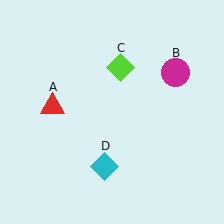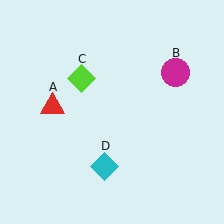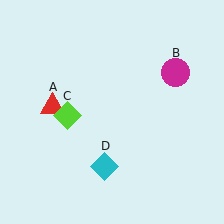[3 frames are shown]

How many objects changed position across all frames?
1 object changed position: lime diamond (object C).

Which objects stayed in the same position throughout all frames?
Red triangle (object A) and magenta circle (object B) and cyan diamond (object D) remained stationary.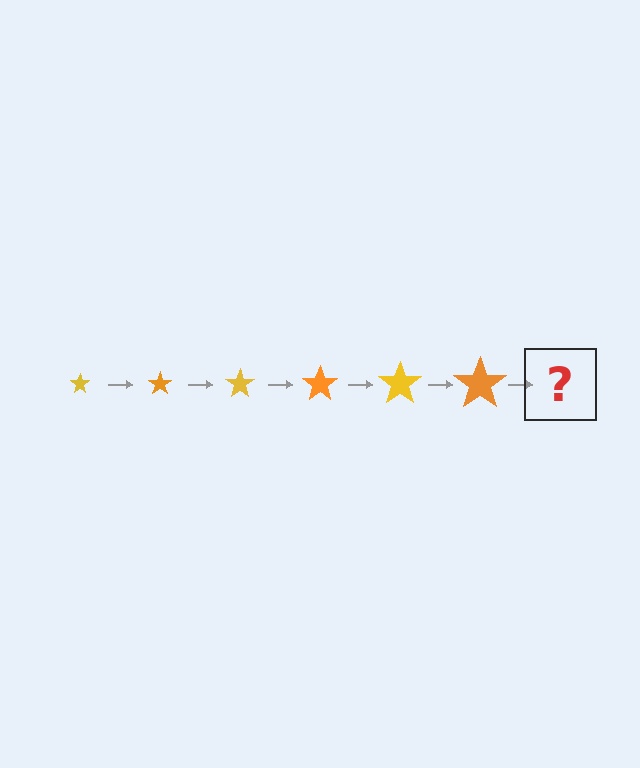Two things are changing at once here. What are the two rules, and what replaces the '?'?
The two rules are that the star grows larger each step and the color cycles through yellow and orange. The '?' should be a yellow star, larger than the previous one.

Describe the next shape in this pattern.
It should be a yellow star, larger than the previous one.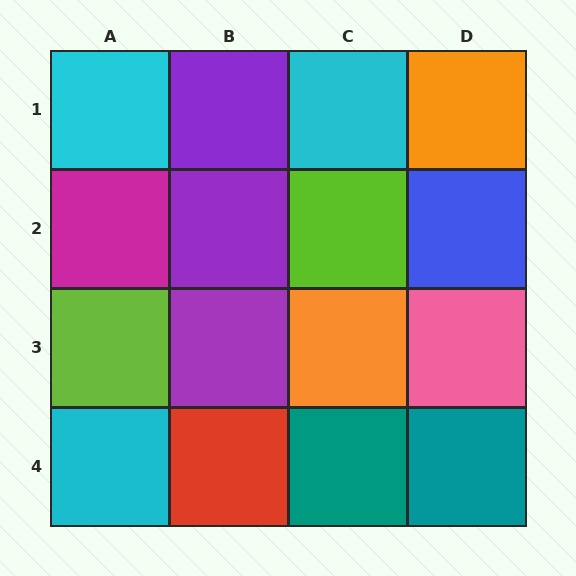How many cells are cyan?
3 cells are cyan.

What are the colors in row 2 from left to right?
Magenta, purple, lime, blue.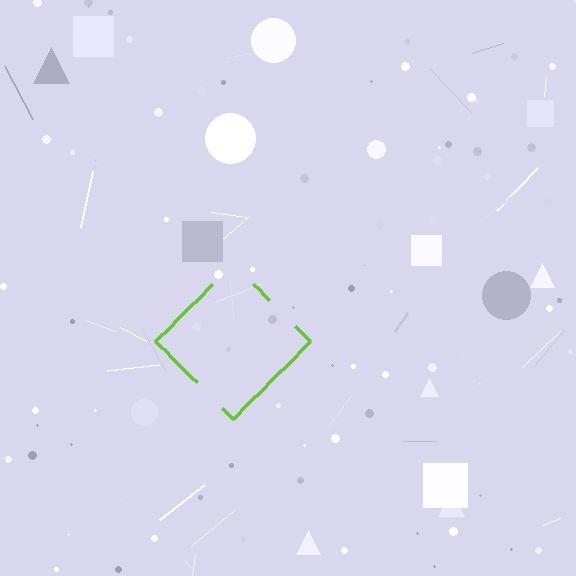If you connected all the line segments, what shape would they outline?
They would outline a diamond.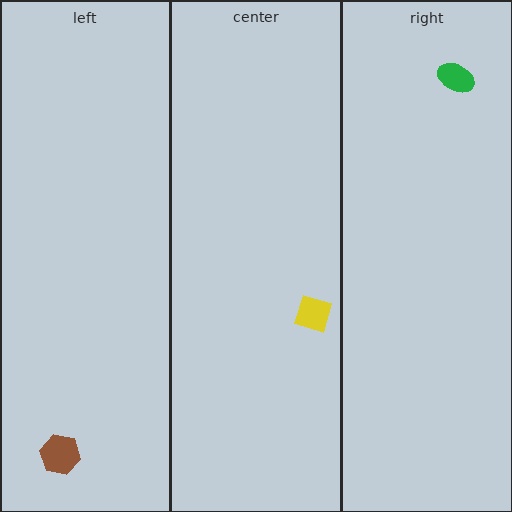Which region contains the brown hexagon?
The left region.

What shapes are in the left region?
The brown hexagon.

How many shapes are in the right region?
1.